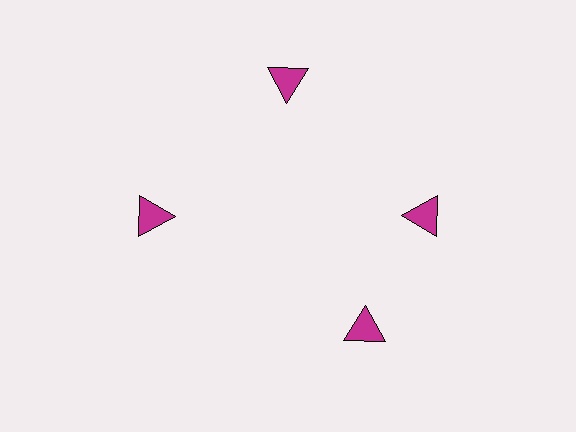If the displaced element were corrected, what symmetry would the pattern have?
It would have 4-fold rotational symmetry — the pattern would map onto itself every 90 degrees.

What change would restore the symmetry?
The symmetry would be restored by rotating it back into even spacing with its neighbors so that all 4 triangles sit at equal angles and equal distance from the center.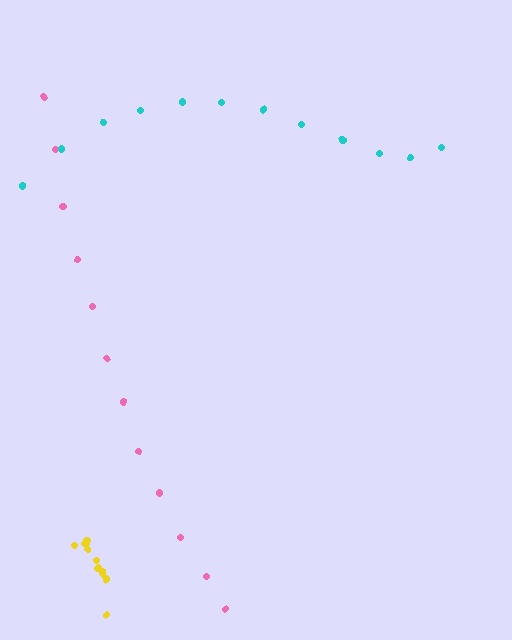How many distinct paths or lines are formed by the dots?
There are 3 distinct paths.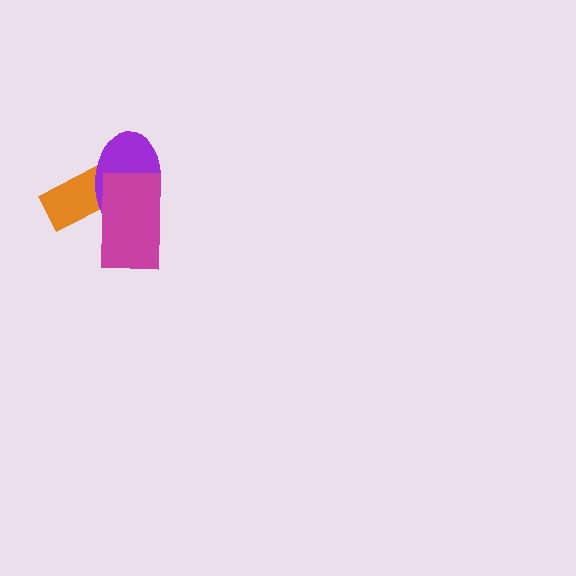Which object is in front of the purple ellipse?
The magenta rectangle is in front of the purple ellipse.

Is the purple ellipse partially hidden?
Yes, it is partially covered by another shape.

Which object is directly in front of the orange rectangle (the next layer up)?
The purple ellipse is directly in front of the orange rectangle.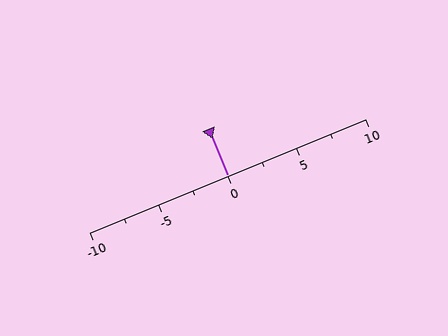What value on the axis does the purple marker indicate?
The marker indicates approximately 0.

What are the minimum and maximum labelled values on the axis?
The axis runs from -10 to 10.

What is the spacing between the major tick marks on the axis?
The major ticks are spaced 5 apart.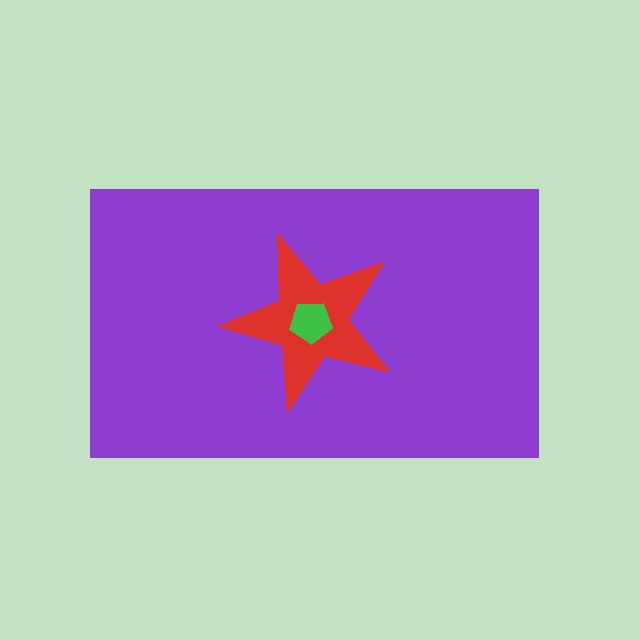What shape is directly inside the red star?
The green pentagon.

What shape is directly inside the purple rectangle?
The red star.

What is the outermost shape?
The purple rectangle.